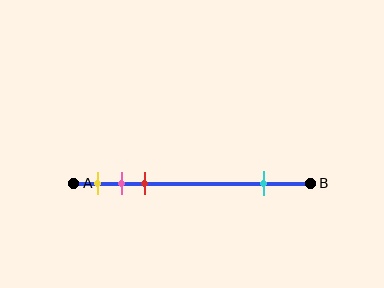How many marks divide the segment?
There are 4 marks dividing the segment.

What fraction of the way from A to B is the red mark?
The red mark is approximately 30% (0.3) of the way from A to B.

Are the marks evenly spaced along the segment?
No, the marks are not evenly spaced.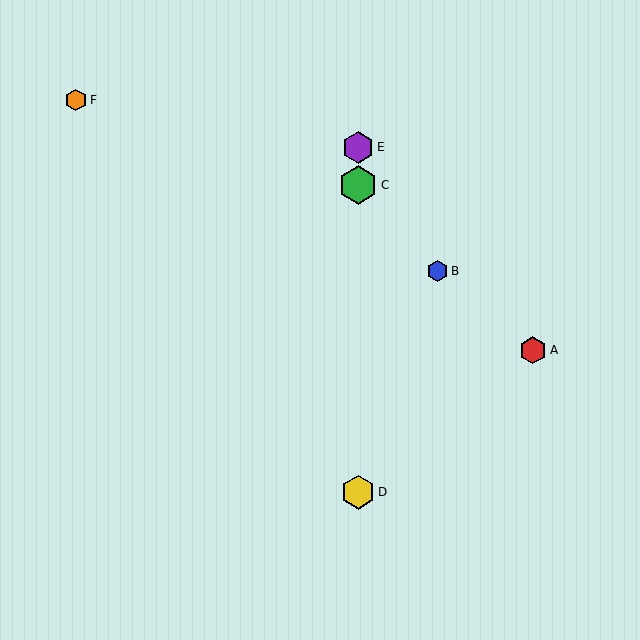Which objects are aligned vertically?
Objects C, D, E are aligned vertically.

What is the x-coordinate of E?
Object E is at x≈358.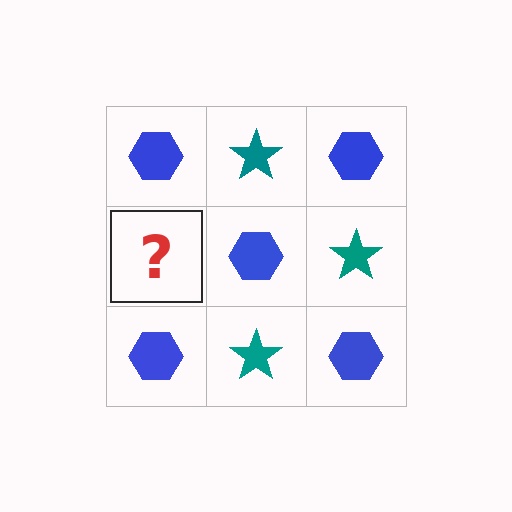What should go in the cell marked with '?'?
The missing cell should contain a teal star.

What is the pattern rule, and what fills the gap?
The rule is that it alternates blue hexagon and teal star in a checkerboard pattern. The gap should be filled with a teal star.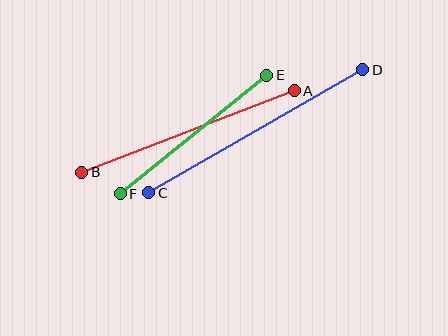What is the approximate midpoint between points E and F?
The midpoint is at approximately (194, 134) pixels.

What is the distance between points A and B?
The distance is approximately 228 pixels.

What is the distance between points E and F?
The distance is approximately 189 pixels.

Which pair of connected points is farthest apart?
Points C and D are farthest apart.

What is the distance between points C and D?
The distance is approximately 247 pixels.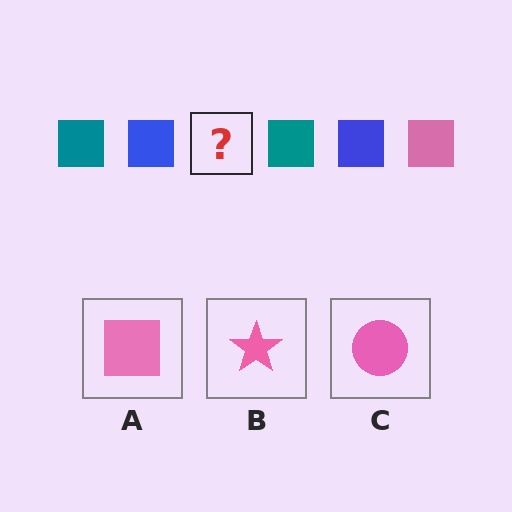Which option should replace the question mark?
Option A.